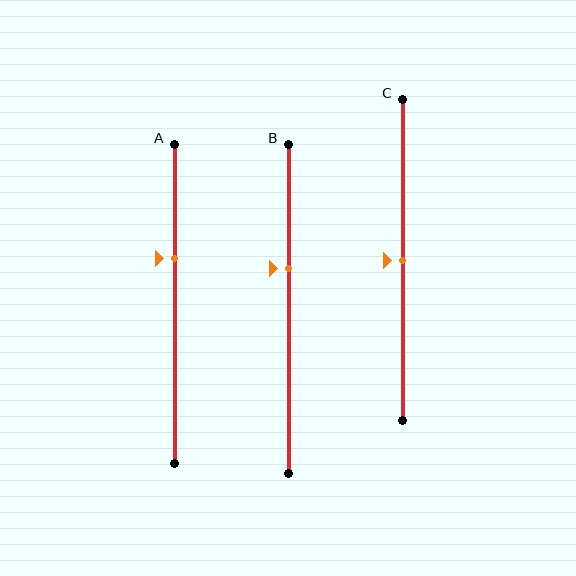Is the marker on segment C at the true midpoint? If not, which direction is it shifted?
Yes, the marker on segment C is at the true midpoint.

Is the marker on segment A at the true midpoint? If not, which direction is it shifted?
No, the marker on segment A is shifted upward by about 14% of the segment length.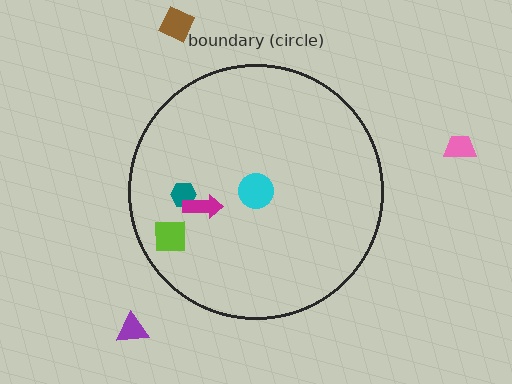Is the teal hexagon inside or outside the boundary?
Inside.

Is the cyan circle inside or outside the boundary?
Inside.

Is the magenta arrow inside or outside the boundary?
Inside.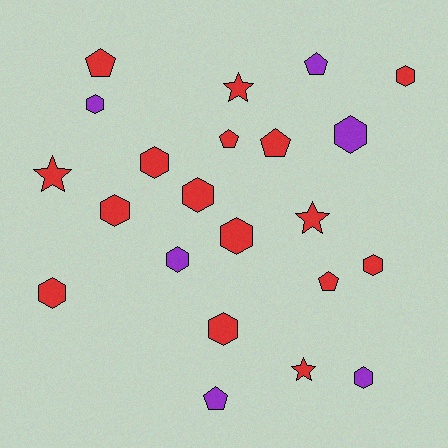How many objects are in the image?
There are 22 objects.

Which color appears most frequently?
Red, with 16 objects.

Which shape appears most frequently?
Hexagon, with 12 objects.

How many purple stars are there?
There are no purple stars.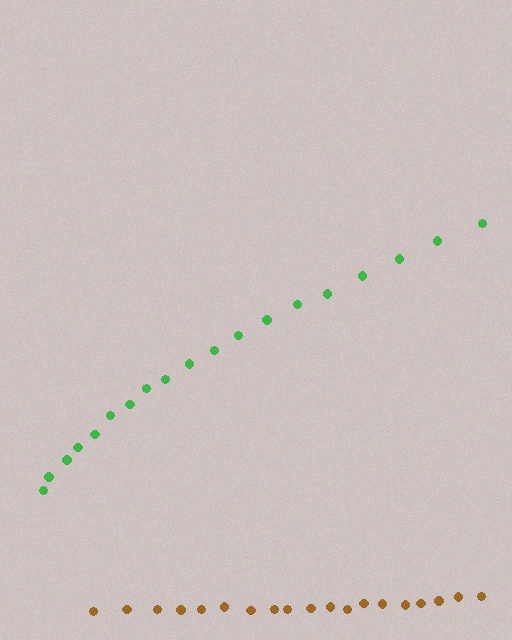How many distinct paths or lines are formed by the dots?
There are 2 distinct paths.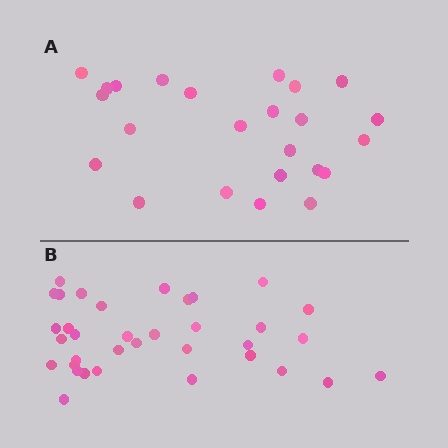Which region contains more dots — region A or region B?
Region B (the bottom region) has more dots.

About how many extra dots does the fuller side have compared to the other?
Region B has roughly 12 or so more dots than region A.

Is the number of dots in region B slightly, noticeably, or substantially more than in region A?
Region B has substantially more. The ratio is roughly 1.5 to 1.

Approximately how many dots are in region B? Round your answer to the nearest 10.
About 40 dots. (The exact count is 35, which rounds to 40.)